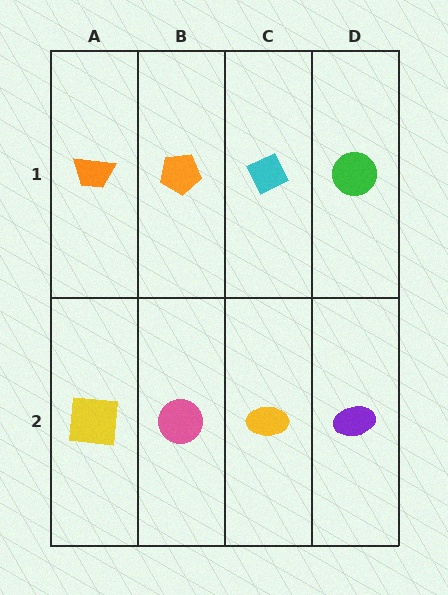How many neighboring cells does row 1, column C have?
3.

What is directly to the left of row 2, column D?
A yellow ellipse.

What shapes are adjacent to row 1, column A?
A yellow square (row 2, column A), an orange pentagon (row 1, column B).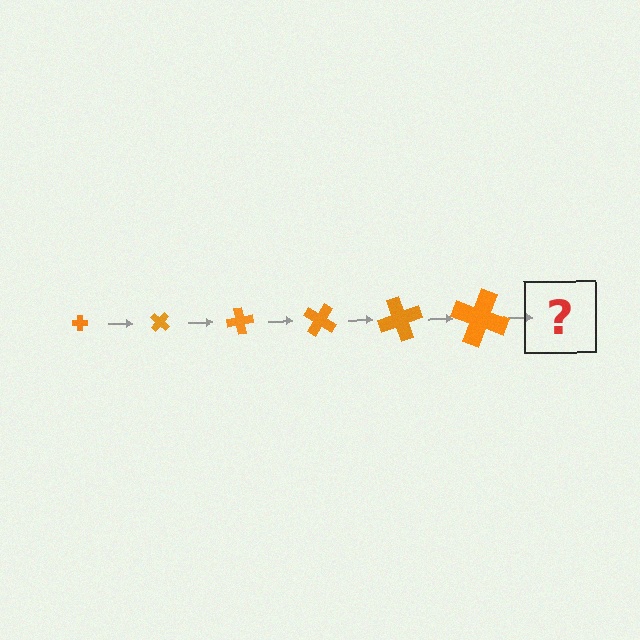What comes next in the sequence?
The next element should be a cross, larger than the previous one and rotated 240 degrees from the start.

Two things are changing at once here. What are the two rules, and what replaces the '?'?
The two rules are that the cross grows larger each step and it rotates 40 degrees each step. The '?' should be a cross, larger than the previous one and rotated 240 degrees from the start.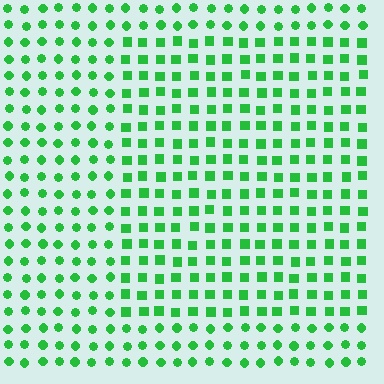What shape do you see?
I see a rectangle.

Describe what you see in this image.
The image is filled with small green elements arranged in a uniform grid. A rectangle-shaped region contains squares, while the surrounding area contains circles. The boundary is defined purely by the change in element shape.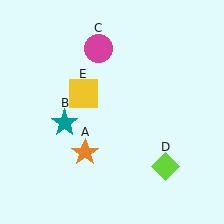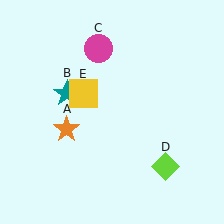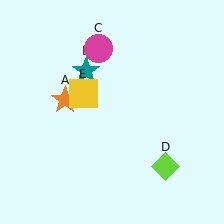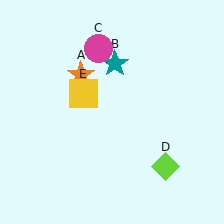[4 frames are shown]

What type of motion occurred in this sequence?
The orange star (object A), teal star (object B) rotated clockwise around the center of the scene.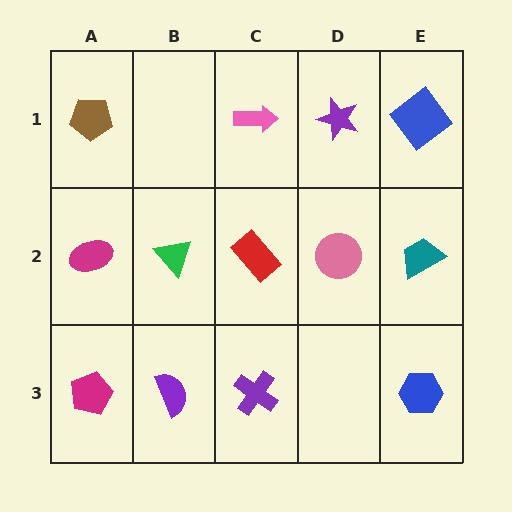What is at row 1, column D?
A purple star.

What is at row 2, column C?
A red rectangle.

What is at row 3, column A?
A magenta pentagon.